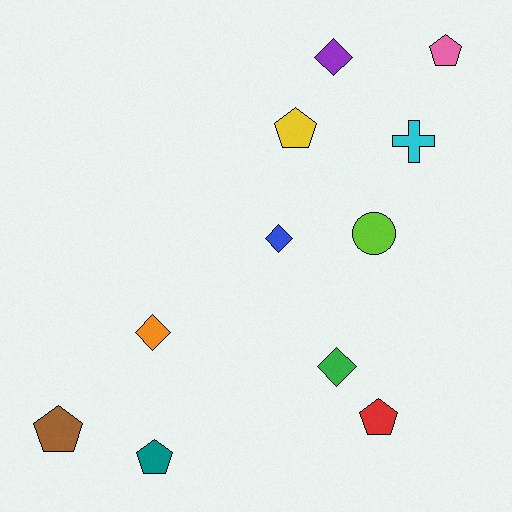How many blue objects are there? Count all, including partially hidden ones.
There is 1 blue object.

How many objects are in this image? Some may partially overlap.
There are 11 objects.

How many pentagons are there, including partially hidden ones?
There are 5 pentagons.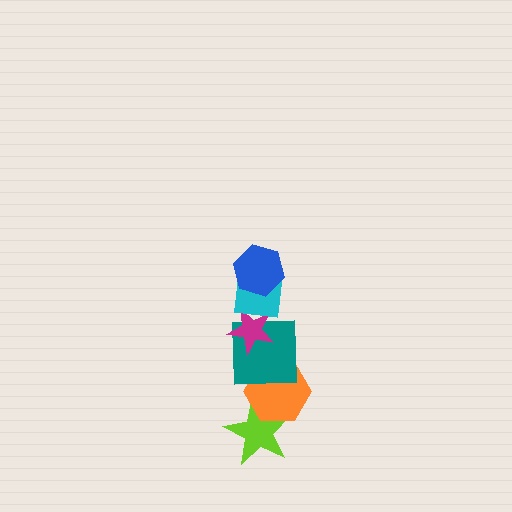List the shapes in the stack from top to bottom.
From top to bottom: the blue hexagon, the cyan square, the magenta star, the teal square, the orange hexagon, the lime star.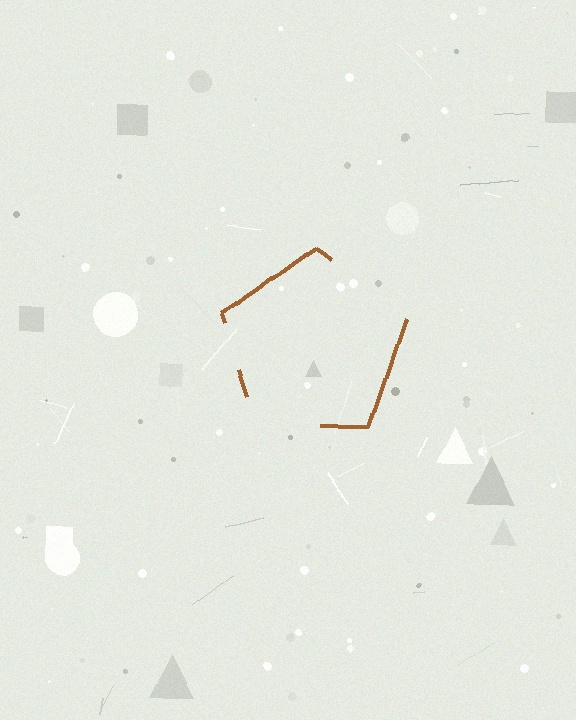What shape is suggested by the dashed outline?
The dashed outline suggests a pentagon.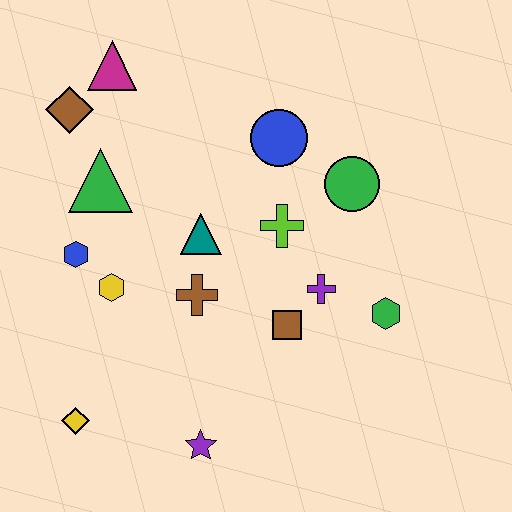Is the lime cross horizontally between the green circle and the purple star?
Yes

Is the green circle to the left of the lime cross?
No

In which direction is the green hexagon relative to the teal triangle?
The green hexagon is to the right of the teal triangle.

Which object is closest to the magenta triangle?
The brown diamond is closest to the magenta triangle.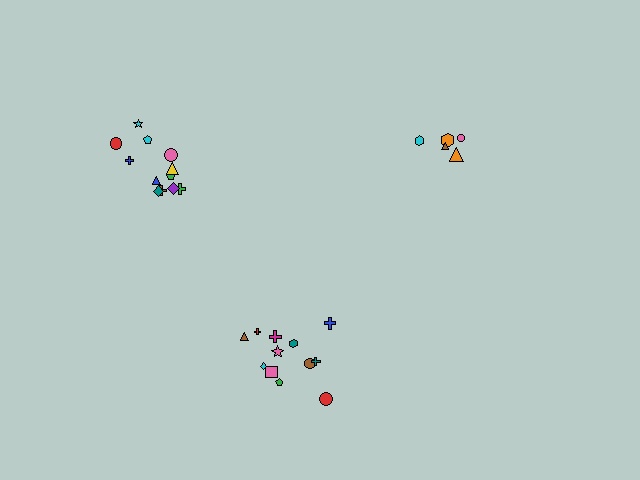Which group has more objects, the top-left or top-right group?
The top-left group.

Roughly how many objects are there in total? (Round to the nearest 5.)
Roughly 30 objects in total.